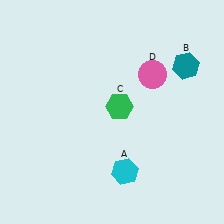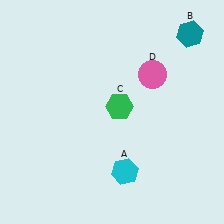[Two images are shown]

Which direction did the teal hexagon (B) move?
The teal hexagon (B) moved up.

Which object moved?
The teal hexagon (B) moved up.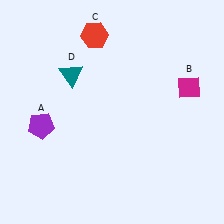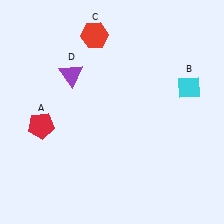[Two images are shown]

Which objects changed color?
A changed from purple to red. B changed from magenta to cyan. D changed from teal to purple.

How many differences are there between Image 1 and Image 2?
There are 3 differences between the two images.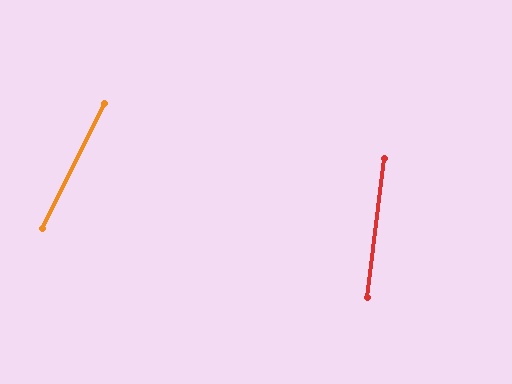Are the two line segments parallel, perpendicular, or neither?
Neither parallel nor perpendicular — they differ by about 19°.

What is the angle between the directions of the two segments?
Approximately 19 degrees.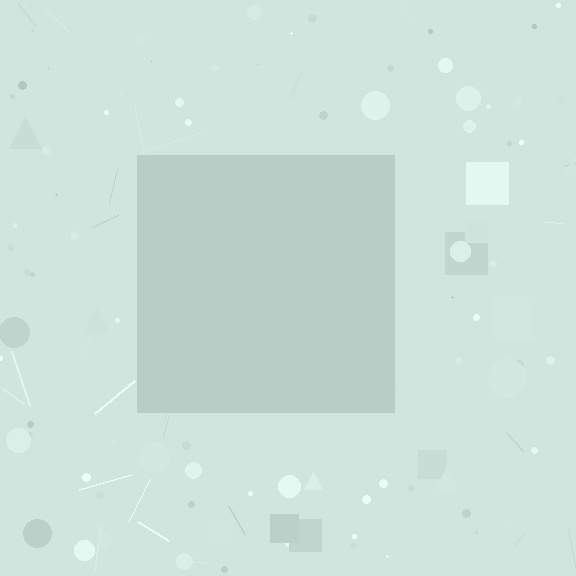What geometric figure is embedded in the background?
A square is embedded in the background.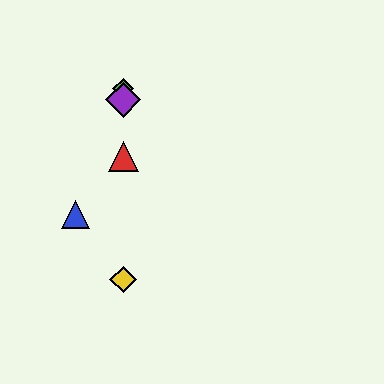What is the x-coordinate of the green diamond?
The green diamond is at x≈123.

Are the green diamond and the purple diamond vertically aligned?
Yes, both are at x≈123.